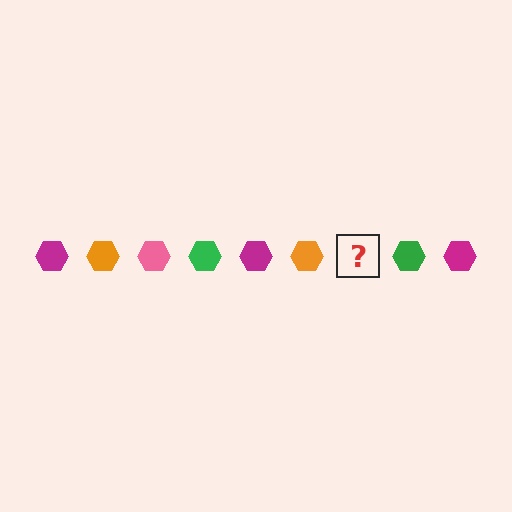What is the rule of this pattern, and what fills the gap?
The rule is that the pattern cycles through magenta, orange, pink, green hexagons. The gap should be filled with a pink hexagon.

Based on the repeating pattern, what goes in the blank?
The blank should be a pink hexagon.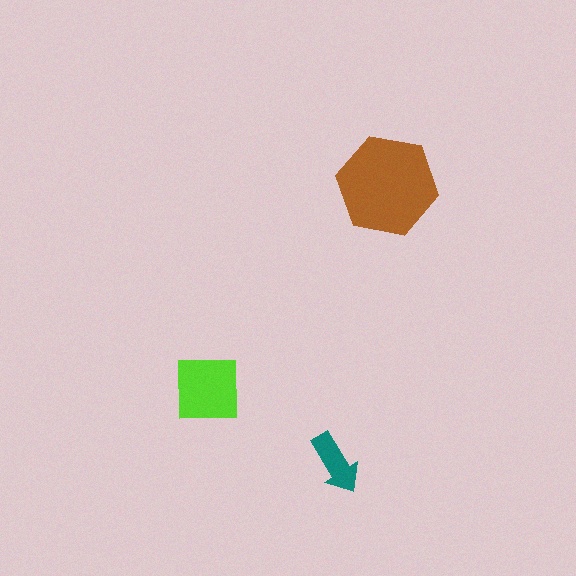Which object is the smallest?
The teal arrow.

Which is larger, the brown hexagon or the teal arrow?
The brown hexagon.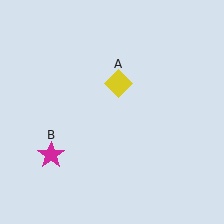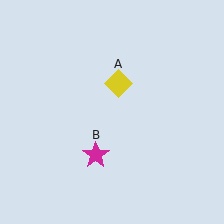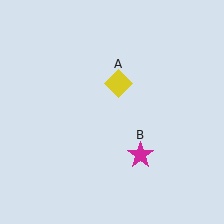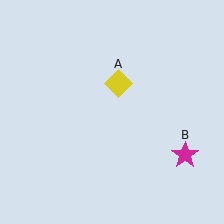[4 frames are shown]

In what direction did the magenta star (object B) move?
The magenta star (object B) moved right.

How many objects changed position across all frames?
1 object changed position: magenta star (object B).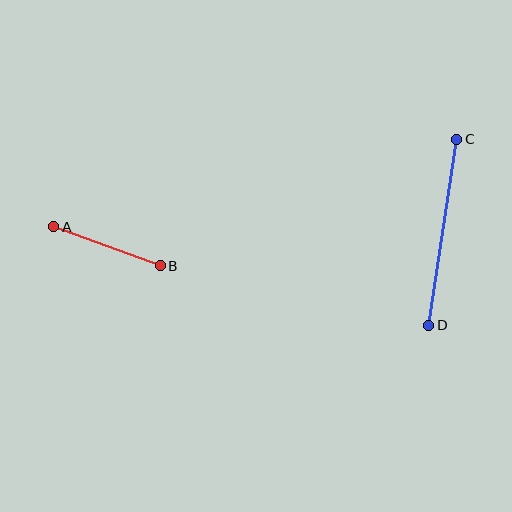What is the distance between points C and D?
The distance is approximately 188 pixels.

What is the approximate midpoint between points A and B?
The midpoint is at approximately (107, 246) pixels.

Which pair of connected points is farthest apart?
Points C and D are farthest apart.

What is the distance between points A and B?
The distance is approximately 114 pixels.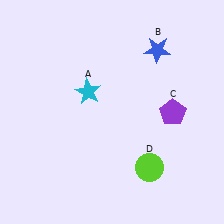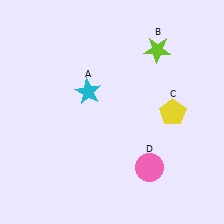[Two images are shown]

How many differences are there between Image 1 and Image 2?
There are 3 differences between the two images.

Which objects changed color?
B changed from blue to lime. C changed from purple to yellow. D changed from lime to pink.